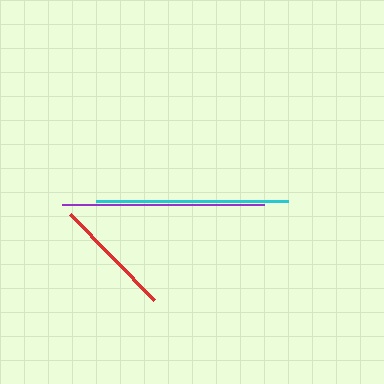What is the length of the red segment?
The red segment is approximately 120 pixels long.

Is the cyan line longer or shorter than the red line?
The cyan line is longer than the red line.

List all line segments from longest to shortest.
From longest to shortest: purple, cyan, red.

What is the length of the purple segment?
The purple segment is approximately 202 pixels long.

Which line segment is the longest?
The purple line is the longest at approximately 202 pixels.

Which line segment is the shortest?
The red line is the shortest at approximately 120 pixels.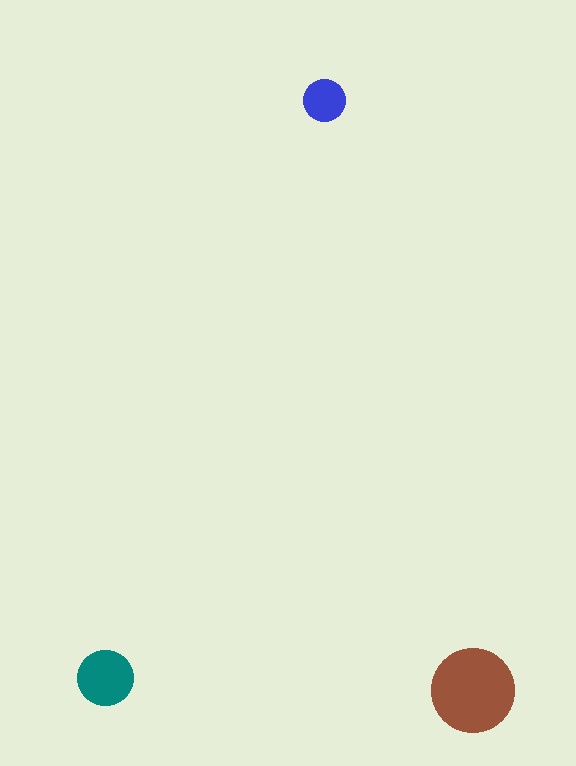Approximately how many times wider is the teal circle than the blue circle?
About 1.5 times wider.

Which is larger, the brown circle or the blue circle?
The brown one.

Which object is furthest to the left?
The teal circle is leftmost.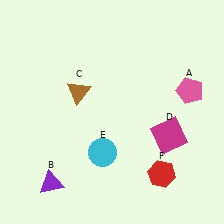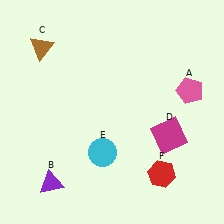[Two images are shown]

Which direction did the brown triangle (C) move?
The brown triangle (C) moved up.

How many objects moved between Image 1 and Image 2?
1 object moved between the two images.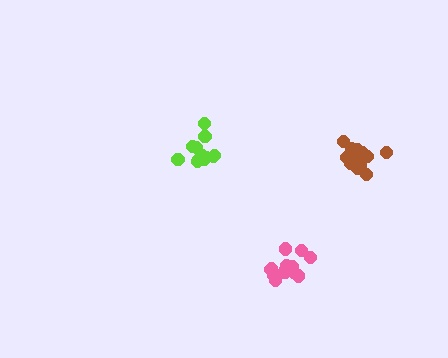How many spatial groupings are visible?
There are 3 spatial groupings.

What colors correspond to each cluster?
The clusters are colored: pink, brown, lime.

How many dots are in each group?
Group 1: 15 dots, Group 2: 14 dots, Group 3: 12 dots (41 total).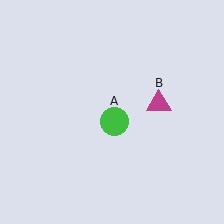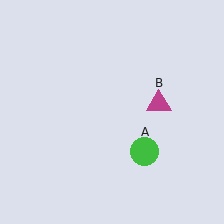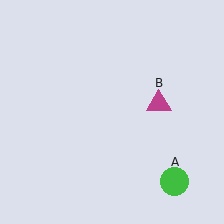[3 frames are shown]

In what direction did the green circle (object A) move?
The green circle (object A) moved down and to the right.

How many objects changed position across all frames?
1 object changed position: green circle (object A).